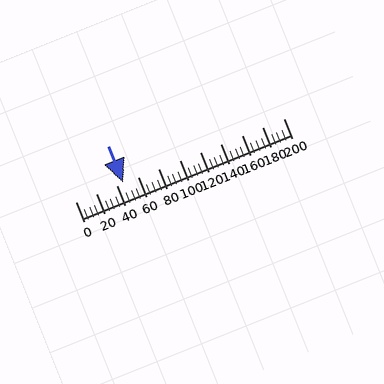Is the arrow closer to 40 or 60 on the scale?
The arrow is closer to 40.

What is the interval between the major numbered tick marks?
The major tick marks are spaced 20 units apart.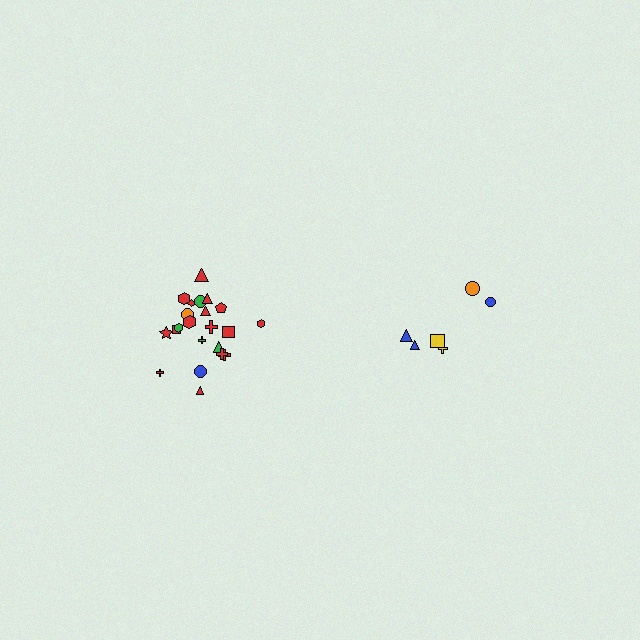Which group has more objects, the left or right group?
The left group.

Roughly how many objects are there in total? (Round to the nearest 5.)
Roughly 30 objects in total.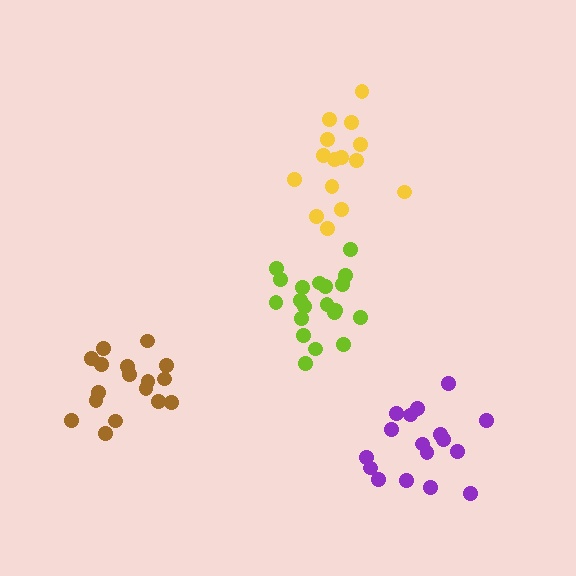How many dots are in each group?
Group 1: 17 dots, Group 2: 15 dots, Group 3: 20 dots, Group 4: 17 dots (69 total).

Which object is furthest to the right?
The purple cluster is rightmost.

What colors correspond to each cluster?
The clusters are colored: brown, yellow, lime, purple.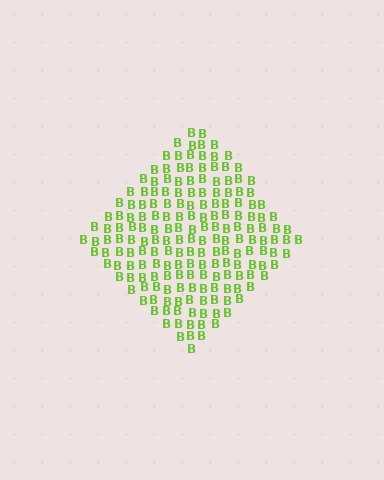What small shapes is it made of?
It is made of small letter B's.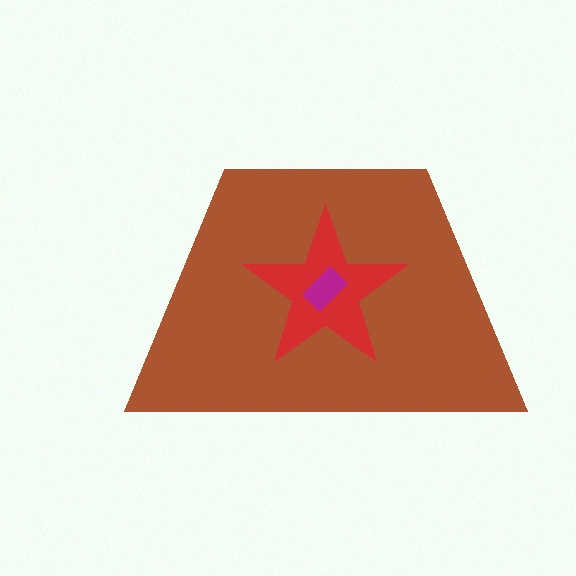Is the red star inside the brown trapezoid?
Yes.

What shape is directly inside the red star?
The magenta rectangle.